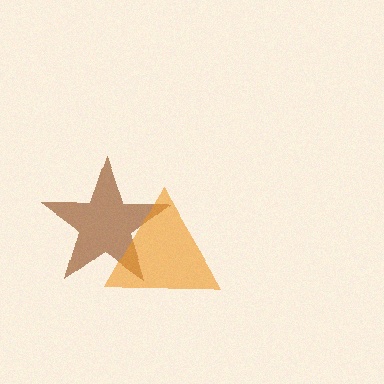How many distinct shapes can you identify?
There are 2 distinct shapes: a brown star, an orange triangle.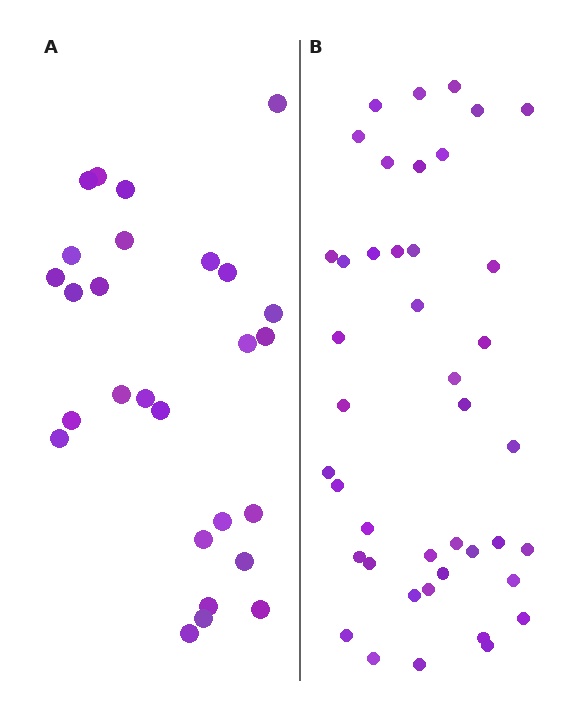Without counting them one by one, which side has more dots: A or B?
Region B (the right region) has more dots.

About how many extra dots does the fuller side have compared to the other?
Region B has approximately 15 more dots than region A.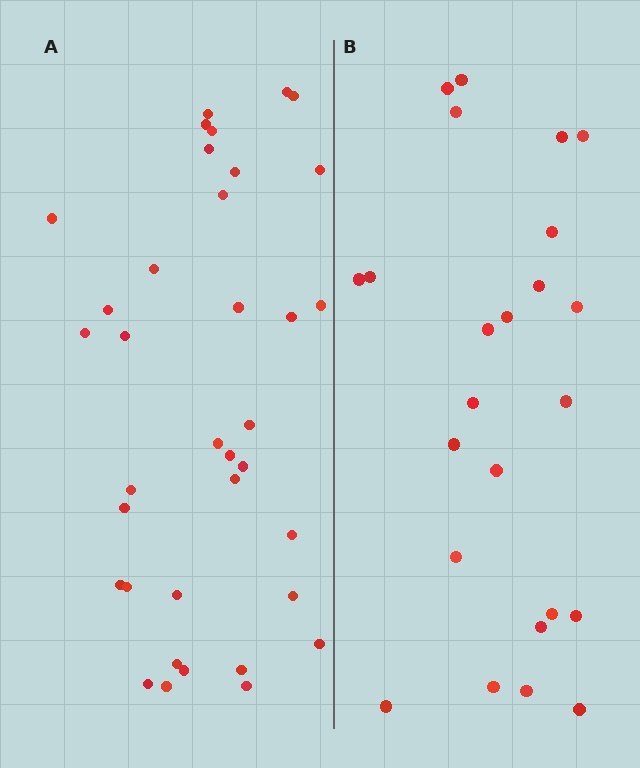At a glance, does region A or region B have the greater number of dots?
Region A (the left region) has more dots.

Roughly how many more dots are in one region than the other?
Region A has roughly 12 or so more dots than region B.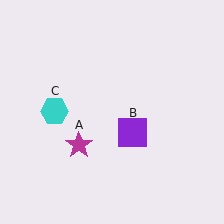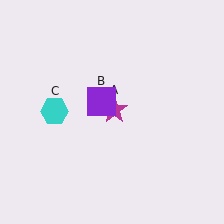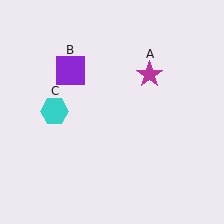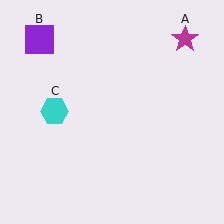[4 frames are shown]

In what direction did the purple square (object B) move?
The purple square (object B) moved up and to the left.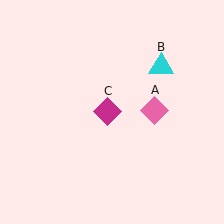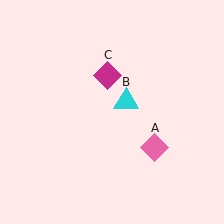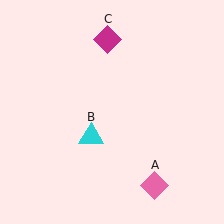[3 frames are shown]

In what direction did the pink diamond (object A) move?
The pink diamond (object A) moved down.